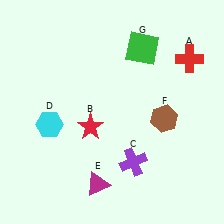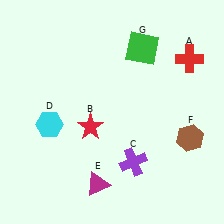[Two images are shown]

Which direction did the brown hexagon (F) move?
The brown hexagon (F) moved right.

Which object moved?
The brown hexagon (F) moved right.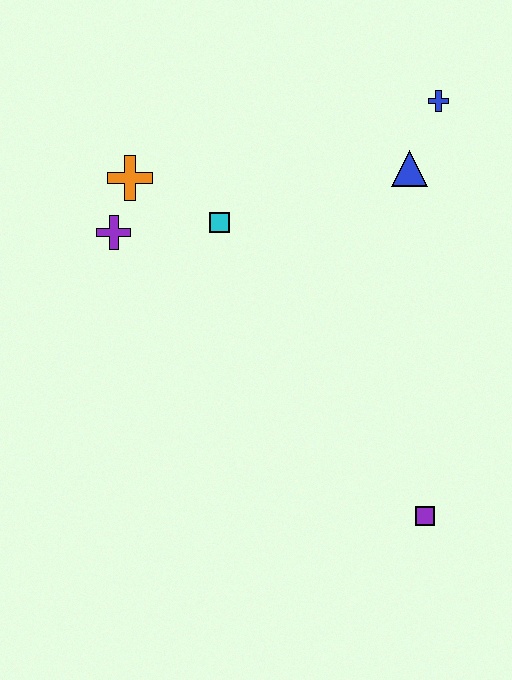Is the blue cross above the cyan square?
Yes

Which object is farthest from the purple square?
The orange cross is farthest from the purple square.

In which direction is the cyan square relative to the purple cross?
The cyan square is to the right of the purple cross.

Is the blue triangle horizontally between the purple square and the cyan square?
Yes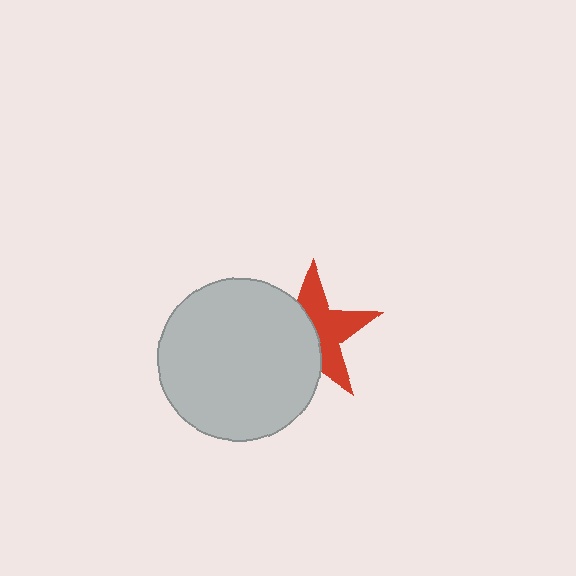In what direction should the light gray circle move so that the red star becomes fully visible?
The light gray circle should move left. That is the shortest direction to clear the overlap and leave the red star fully visible.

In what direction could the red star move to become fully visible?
The red star could move right. That would shift it out from behind the light gray circle entirely.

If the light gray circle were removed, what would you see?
You would see the complete red star.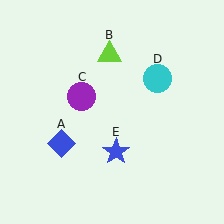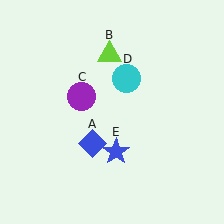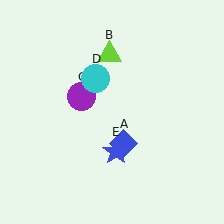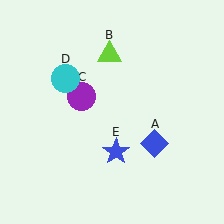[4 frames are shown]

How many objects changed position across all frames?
2 objects changed position: blue diamond (object A), cyan circle (object D).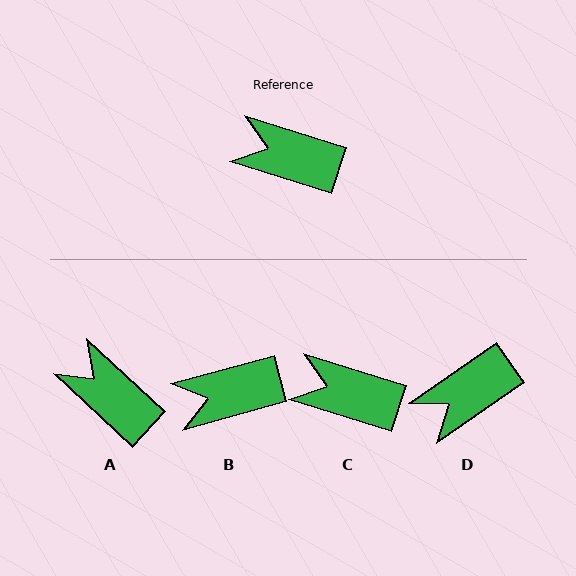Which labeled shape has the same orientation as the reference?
C.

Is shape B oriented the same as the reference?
No, it is off by about 33 degrees.